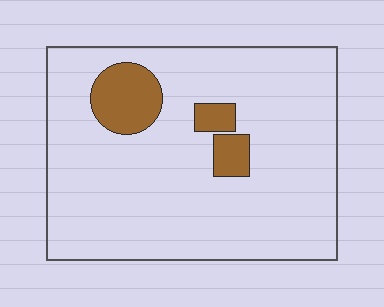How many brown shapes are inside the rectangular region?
3.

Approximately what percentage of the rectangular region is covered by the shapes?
Approximately 10%.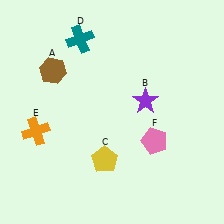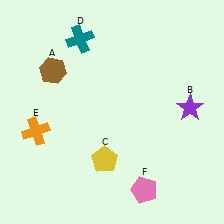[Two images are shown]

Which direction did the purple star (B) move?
The purple star (B) moved right.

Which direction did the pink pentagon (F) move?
The pink pentagon (F) moved down.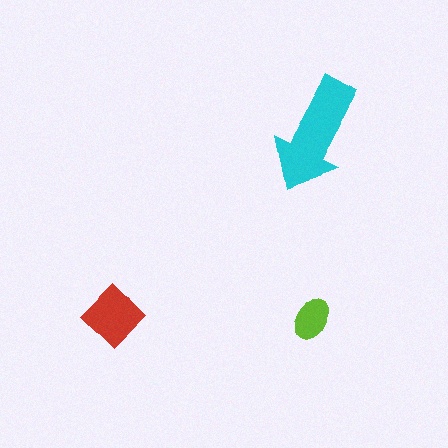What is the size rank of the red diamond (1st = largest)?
2nd.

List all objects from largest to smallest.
The cyan arrow, the red diamond, the lime ellipse.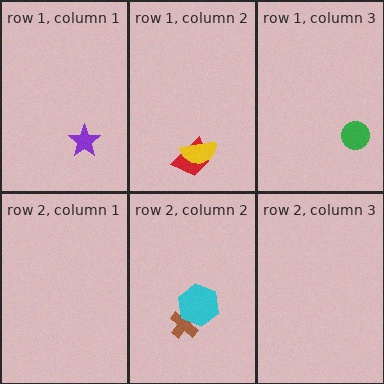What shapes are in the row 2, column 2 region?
The brown cross, the cyan hexagon.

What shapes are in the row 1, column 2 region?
The red trapezoid, the yellow semicircle.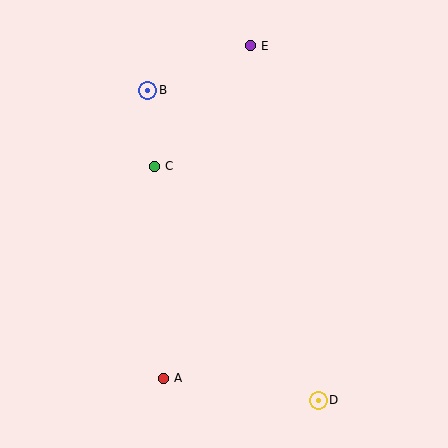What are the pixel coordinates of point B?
Point B is at (148, 90).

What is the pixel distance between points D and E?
The distance between D and E is 361 pixels.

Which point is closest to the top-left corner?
Point B is closest to the top-left corner.